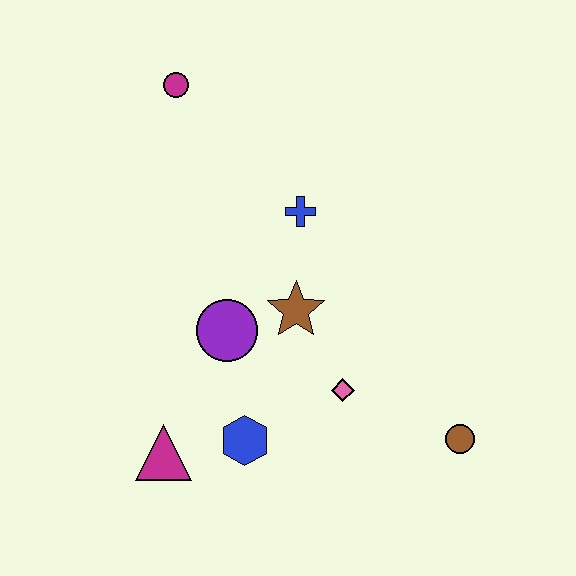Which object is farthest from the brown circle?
The magenta circle is farthest from the brown circle.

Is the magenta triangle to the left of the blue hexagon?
Yes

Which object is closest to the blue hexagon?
The magenta triangle is closest to the blue hexagon.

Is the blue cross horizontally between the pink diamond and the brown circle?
No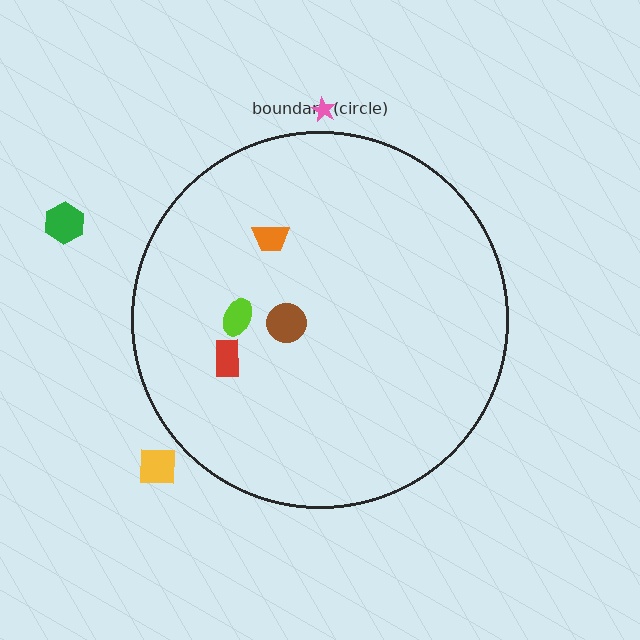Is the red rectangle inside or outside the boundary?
Inside.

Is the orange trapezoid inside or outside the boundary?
Inside.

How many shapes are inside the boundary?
4 inside, 3 outside.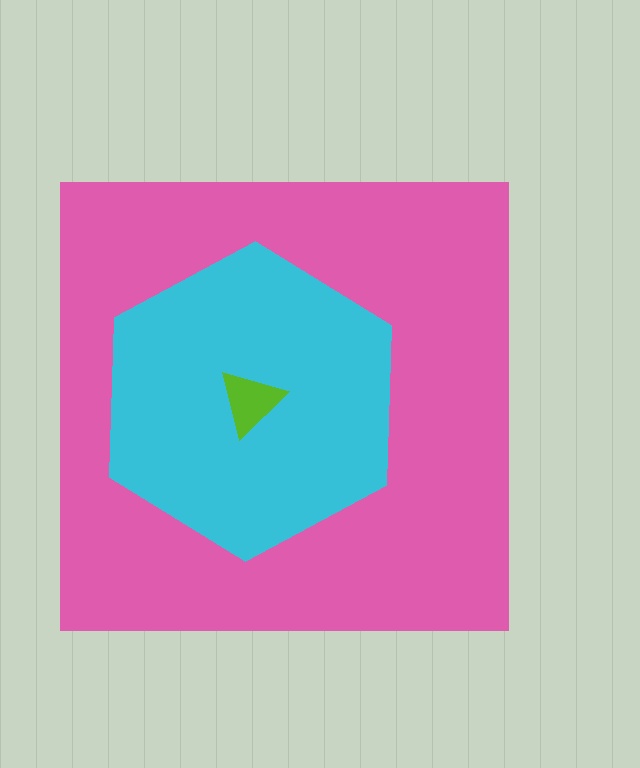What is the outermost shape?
The pink square.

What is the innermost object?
The lime triangle.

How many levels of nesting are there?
3.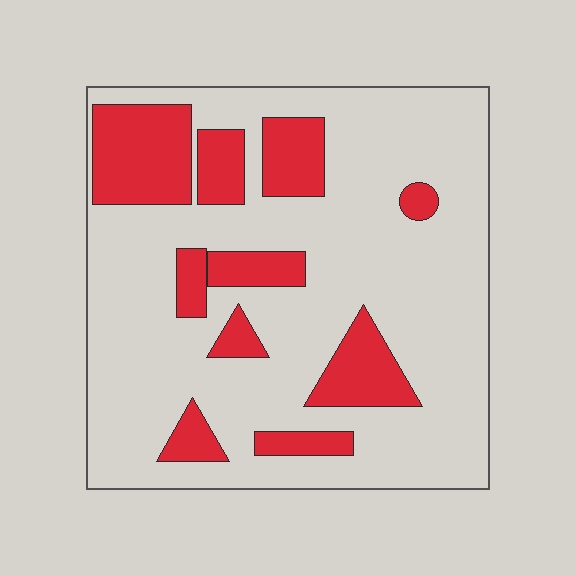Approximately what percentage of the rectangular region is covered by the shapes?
Approximately 25%.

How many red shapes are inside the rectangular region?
10.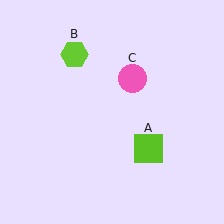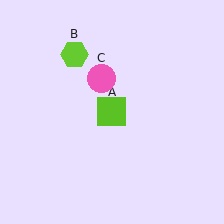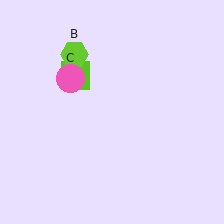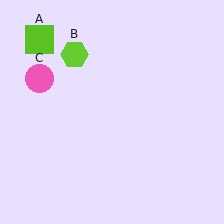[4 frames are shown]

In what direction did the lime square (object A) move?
The lime square (object A) moved up and to the left.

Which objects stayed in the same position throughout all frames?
Lime hexagon (object B) remained stationary.